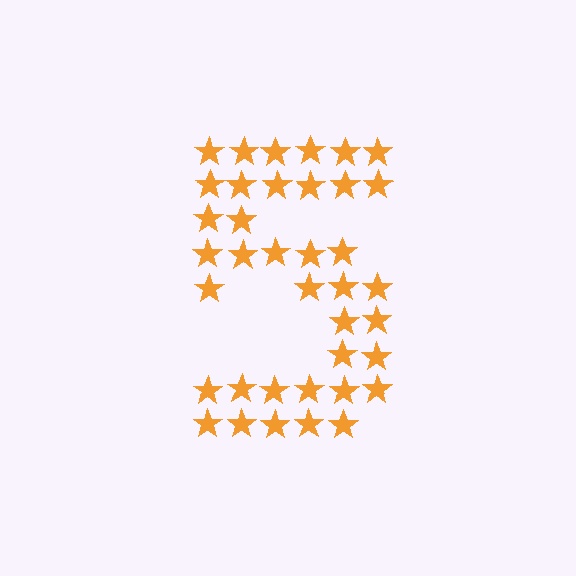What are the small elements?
The small elements are stars.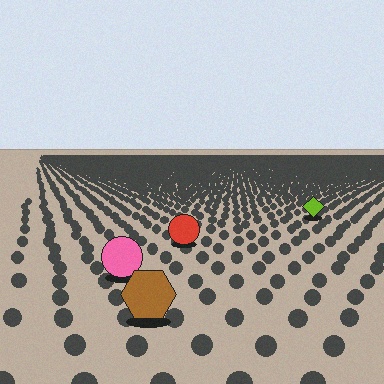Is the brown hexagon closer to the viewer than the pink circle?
Yes. The brown hexagon is closer — you can tell from the texture gradient: the ground texture is coarser near it.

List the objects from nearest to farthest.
From nearest to farthest: the brown hexagon, the pink circle, the red circle, the lime diamond.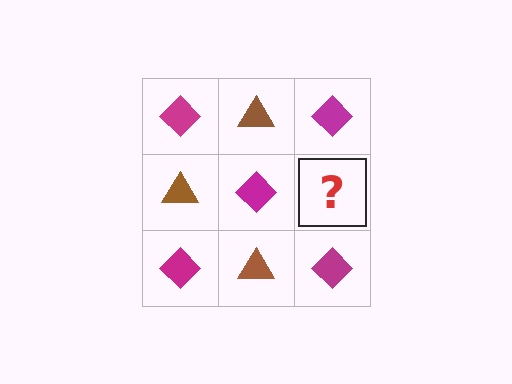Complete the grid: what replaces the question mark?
The question mark should be replaced with a brown triangle.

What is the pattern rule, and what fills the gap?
The rule is that it alternates magenta diamond and brown triangle in a checkerboard pattern. The gap should be filled with a brown triangle.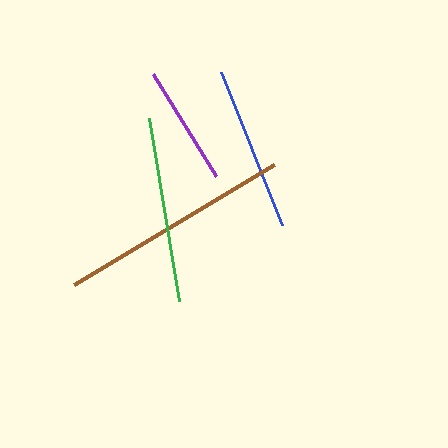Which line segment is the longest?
The brown line is the longest at approximately 233 pixels.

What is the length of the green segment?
The green segment is approximately 185 pixels long.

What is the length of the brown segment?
The brown segment is approximately 233 pixels long.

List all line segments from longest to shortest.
From longest to shortest: brown, green, blue, purple.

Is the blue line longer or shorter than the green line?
The green line is longer than the blue line.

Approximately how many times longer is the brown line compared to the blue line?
The brown line is approximately 1.4 times the length of the blue line.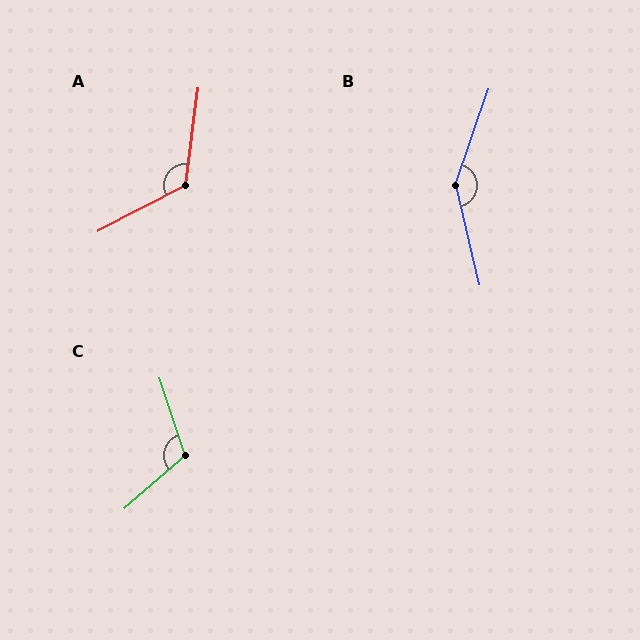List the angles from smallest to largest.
C (113°), A (125°), B (148°).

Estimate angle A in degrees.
Approximately 125 degrees.